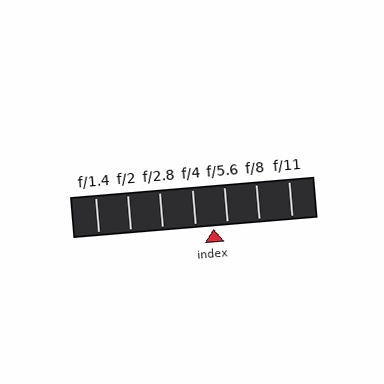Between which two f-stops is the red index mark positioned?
The index mark is between f/4 and f/5.6.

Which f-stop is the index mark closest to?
The index mark is closest to f/5.6.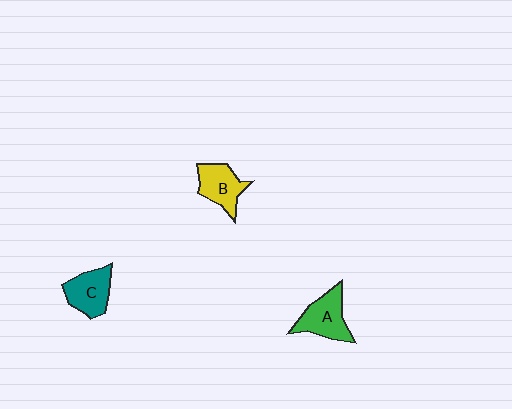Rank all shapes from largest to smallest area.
From largest to smallest: A (green), C (teal), B (yellow).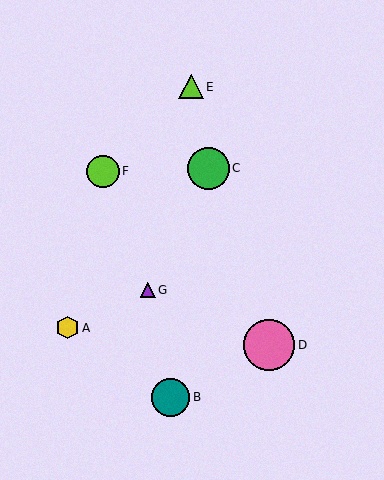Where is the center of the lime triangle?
The center of the lime triangle is at (191, 87).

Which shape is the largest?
The pink circle (labeled D) is the largest.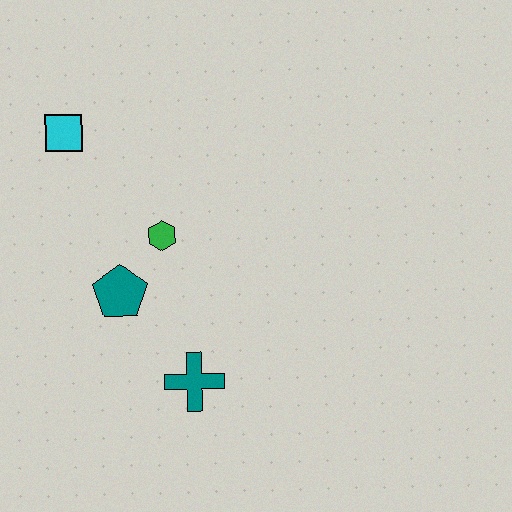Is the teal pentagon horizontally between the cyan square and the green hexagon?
Yes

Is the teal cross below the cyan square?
Yes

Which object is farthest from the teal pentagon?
The cyan square is farthest from the teal pentagon.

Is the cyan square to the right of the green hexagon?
No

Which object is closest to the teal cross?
The teal pentagon is closest to the teal cross.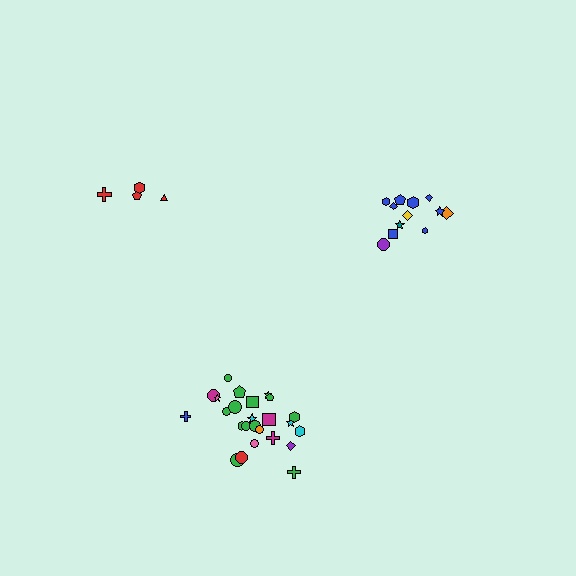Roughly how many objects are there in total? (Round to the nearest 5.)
Roughly 40 objects in total.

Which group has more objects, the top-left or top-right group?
The top-right group.